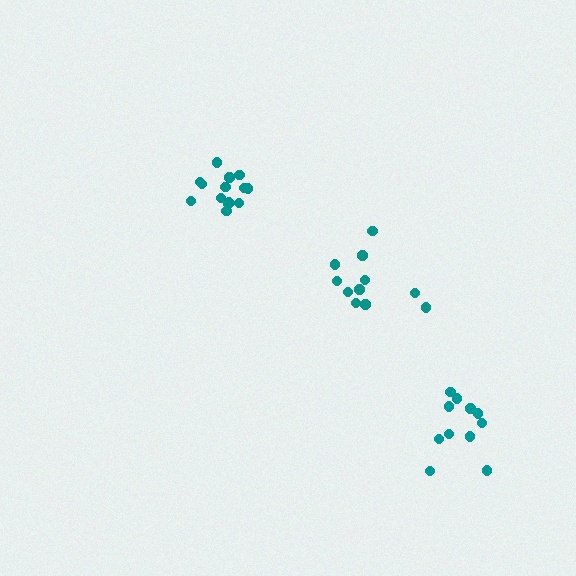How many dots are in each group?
Group 1: 11 dots, Group 2: 14 dots, Group 3: 11 dots (36 total).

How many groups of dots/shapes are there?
There are 3 groups.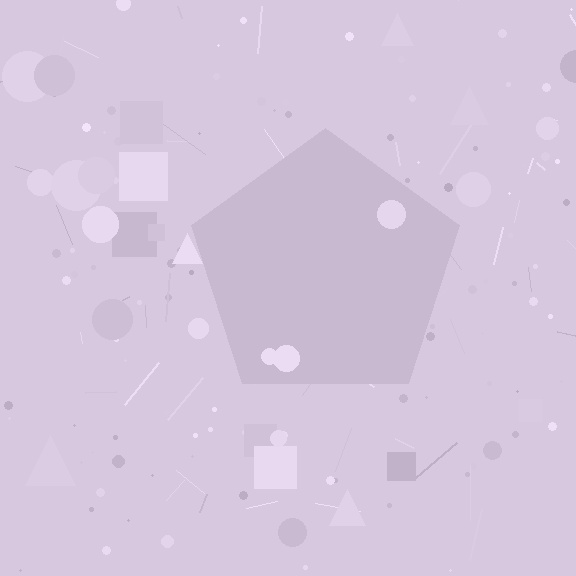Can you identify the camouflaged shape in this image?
The camouflaged shape is a pentagon.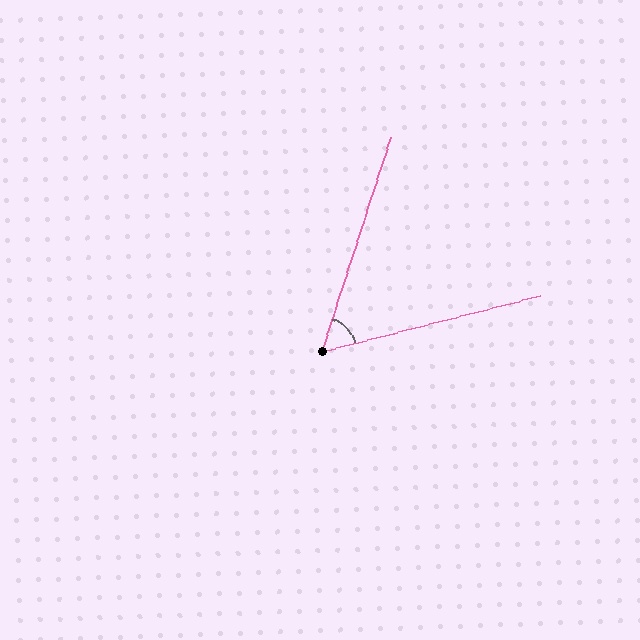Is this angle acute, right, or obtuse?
It is acute.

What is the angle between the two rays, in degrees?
Approximately 58 degrees.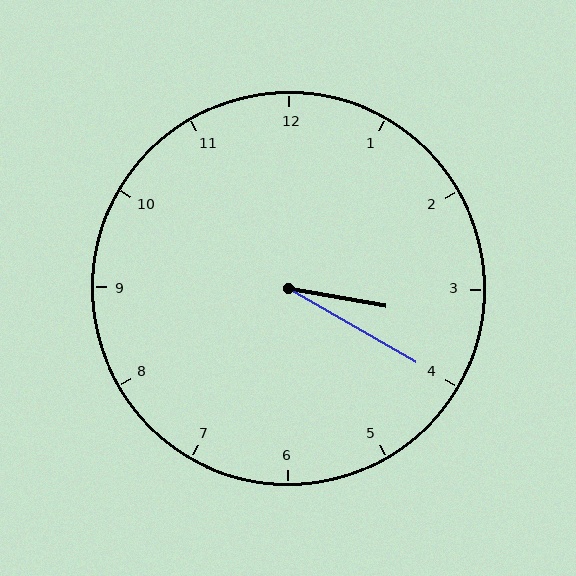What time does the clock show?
3:20.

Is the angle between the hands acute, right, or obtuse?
It is acute.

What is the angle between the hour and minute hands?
Approximately 20 degrees.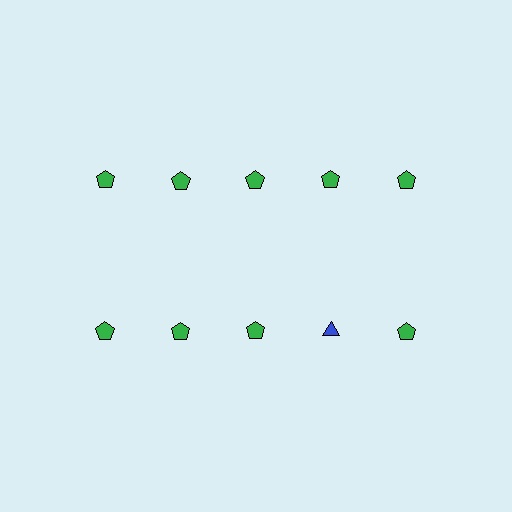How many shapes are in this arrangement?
There are 10 shapes arranged in a grid pattern.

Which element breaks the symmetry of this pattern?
The blue triangle in the second row, second from right column breaks the symmetry. All other shapes are green pentagons.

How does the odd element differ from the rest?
It differs in both color (blue instead of green) and shape (triangle instead of pentagon).